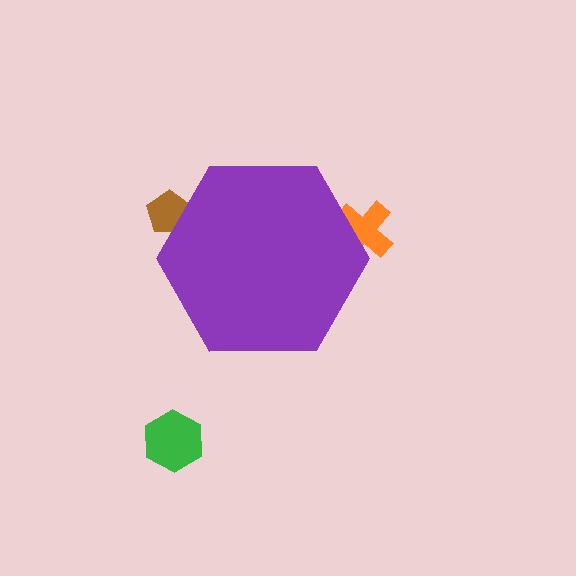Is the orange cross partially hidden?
Yes, the orange cross is partially hidden behind the purple hexagon.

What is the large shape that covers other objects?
A purple hexagon.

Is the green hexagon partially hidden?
No, the green hexagon is fully visible.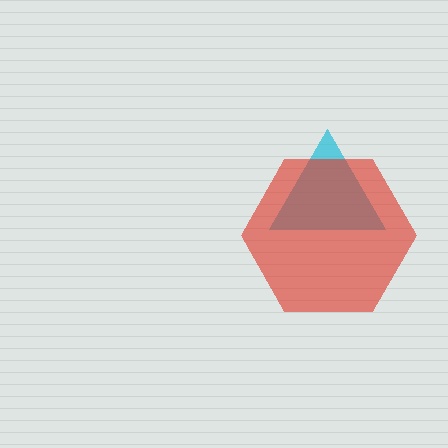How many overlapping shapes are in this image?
There are 2 overlapping shapes in the image.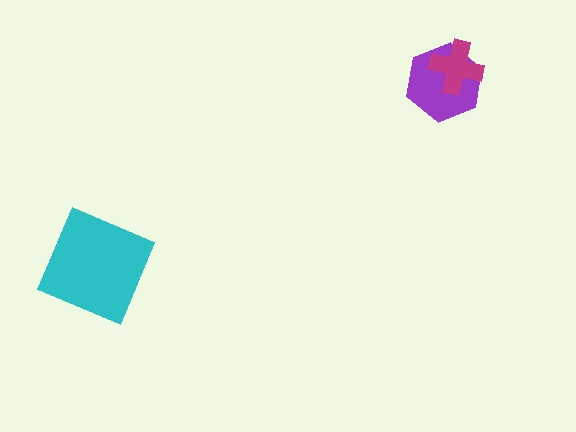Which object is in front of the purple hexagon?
The magenta cross is in front of the purple hexagon.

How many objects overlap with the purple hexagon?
1 object overlaps with the purple hexagon.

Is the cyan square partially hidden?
No, no other shape covers it.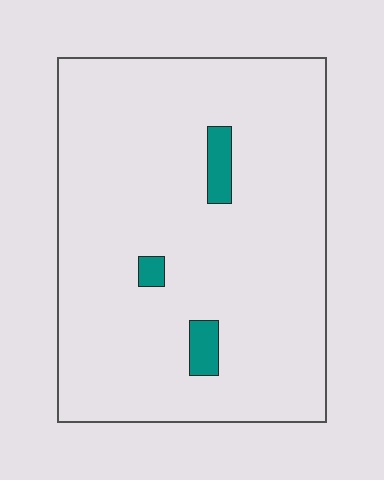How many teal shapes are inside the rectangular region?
3.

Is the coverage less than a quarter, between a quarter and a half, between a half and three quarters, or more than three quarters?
Less than a quarter.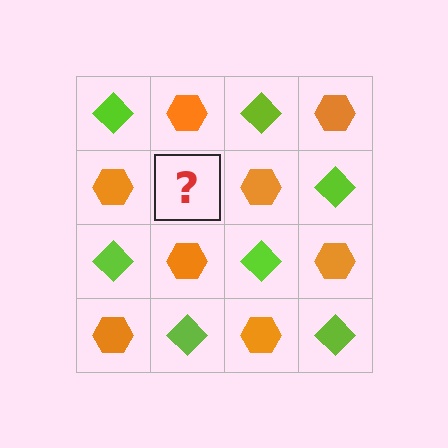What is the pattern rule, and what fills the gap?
The rule is that it alternates lime diamond and orange hexagon in a checkerboard pattern. The gap should be filled with a lime diamond.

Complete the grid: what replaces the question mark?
The question mark should be replaced with a lime diamond.